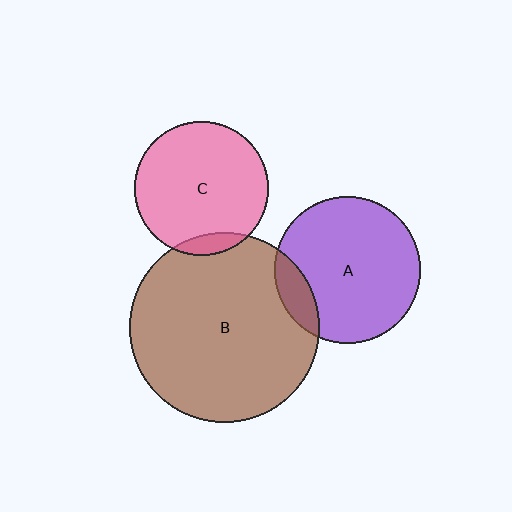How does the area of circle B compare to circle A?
Approximately 1.7 times.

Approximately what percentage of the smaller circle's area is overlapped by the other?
Approximately 10%.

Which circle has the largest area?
Circle B (brown).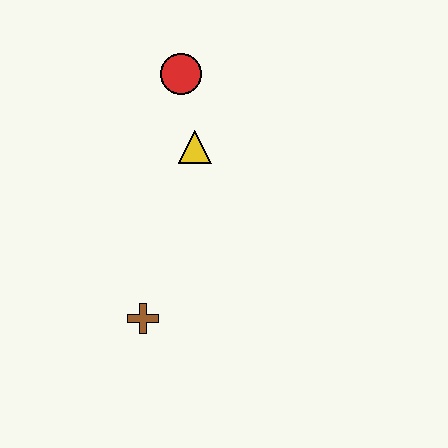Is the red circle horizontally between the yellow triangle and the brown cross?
Yes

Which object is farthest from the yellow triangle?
The brown cross is farthest from the yellow triangle.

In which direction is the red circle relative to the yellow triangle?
The red circle is above the yellow triangle.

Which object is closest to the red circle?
The yellow triangle is closest to the red circle.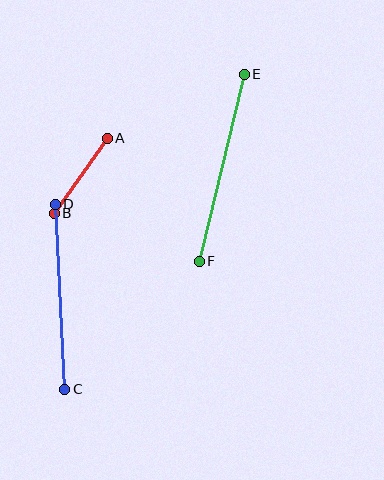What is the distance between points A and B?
The distance is approximately 92 pixels.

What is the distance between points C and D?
The distance is approximately 185 pixels.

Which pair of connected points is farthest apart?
Points E and F are farthest apart.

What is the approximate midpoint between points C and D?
The midpoint is at approximately (60, 297) pixels.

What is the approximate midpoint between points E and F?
The midpoint is at approximately (222, 168) pixels.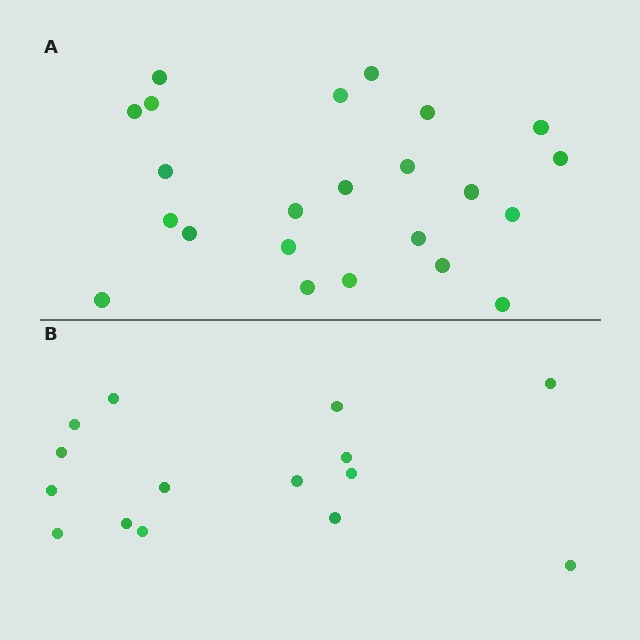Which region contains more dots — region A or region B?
Region A (the top region) has more dots.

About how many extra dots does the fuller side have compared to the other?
Region A has roughly 8 or so more dots than region B.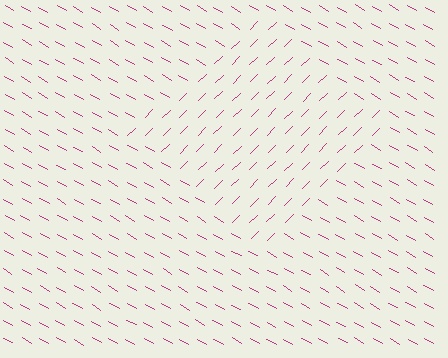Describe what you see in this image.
The image is filled with small magenta line segments. A diamond region in the image has lines oriented differently from the surrounding lines, creating a visible texture boundary.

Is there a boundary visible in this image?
Yes, there is a texture boundary formed by a change in line orientation.